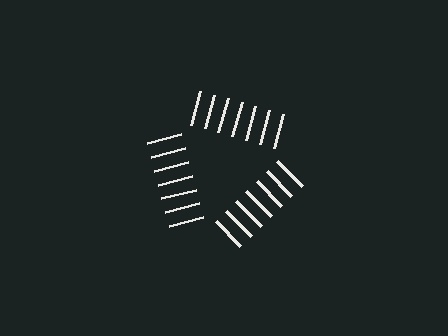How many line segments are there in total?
21 — 7 along each of the 3 edges.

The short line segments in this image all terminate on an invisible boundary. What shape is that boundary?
An illusory triangle — the line segments terminate on its edges but no continuous stroke is drawn.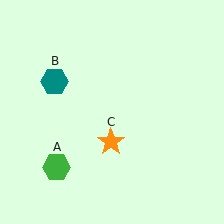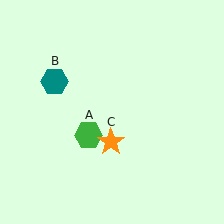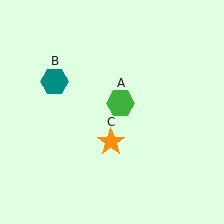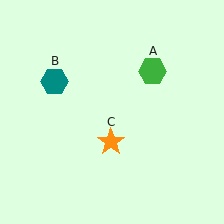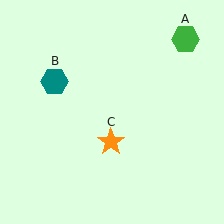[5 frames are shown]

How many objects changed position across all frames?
1 object changed position: green hexagon (object A).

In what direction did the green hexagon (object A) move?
The green hexagon (object A) moved up and to the right.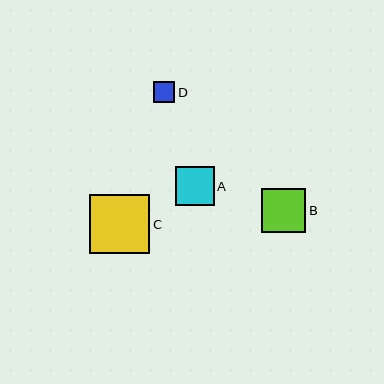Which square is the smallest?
Square D is the smallest with a size of approximately 21 pixels.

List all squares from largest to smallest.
From largest to smallest: C, B, A, D.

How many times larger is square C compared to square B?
Square C is approximately 1.4 times the size of square B.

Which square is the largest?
Square C is the largest with a size of approximately 60 pixels.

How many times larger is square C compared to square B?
Square C is approximately 1.4 times the size of square B.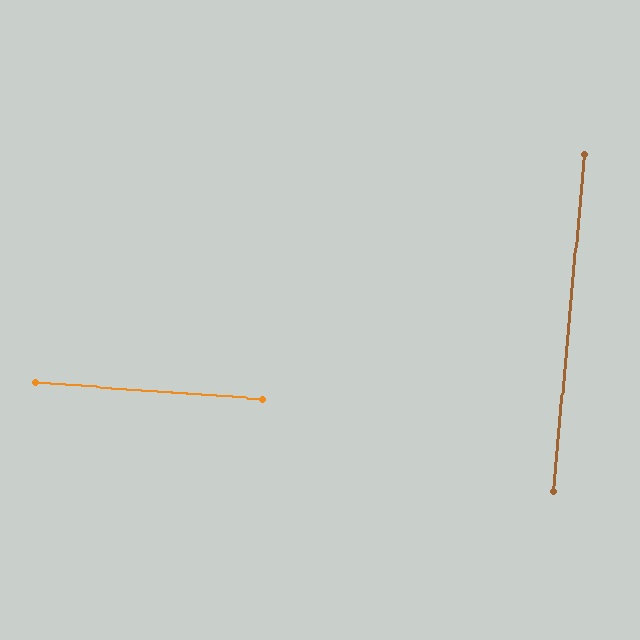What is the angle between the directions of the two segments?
Approximately 89 degrees.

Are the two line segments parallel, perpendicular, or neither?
Perpendicular — they meet at approximately 89°.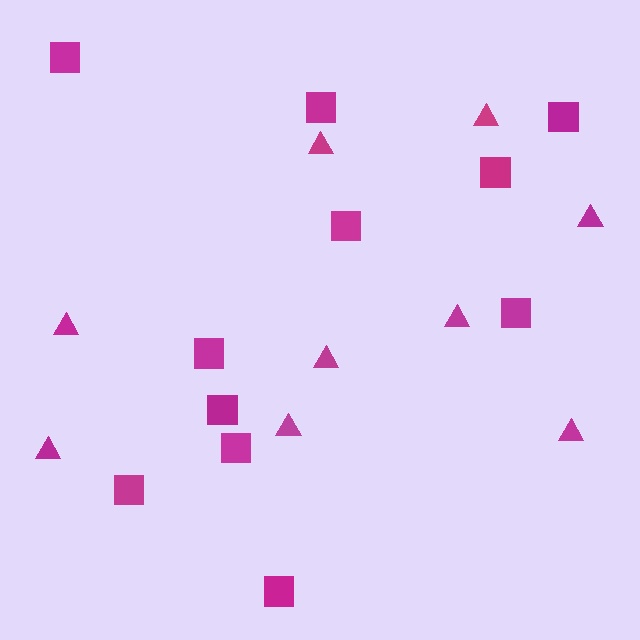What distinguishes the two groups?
There are 2 groups: one group of triangles (9) and one group of squares (11).